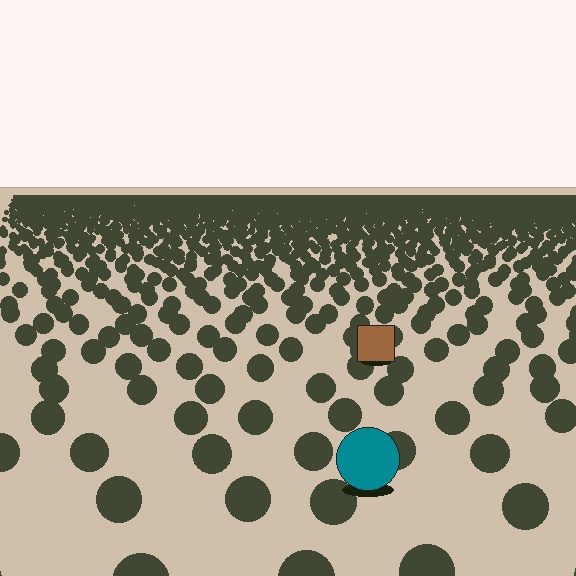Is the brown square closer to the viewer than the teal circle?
No. The teal circle is closer — you can tell from the texture gradient: the ground texture is coarser near it.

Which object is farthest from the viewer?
The brown square is farthest from the viewer. It appears smaller and the ground texture around it is denser.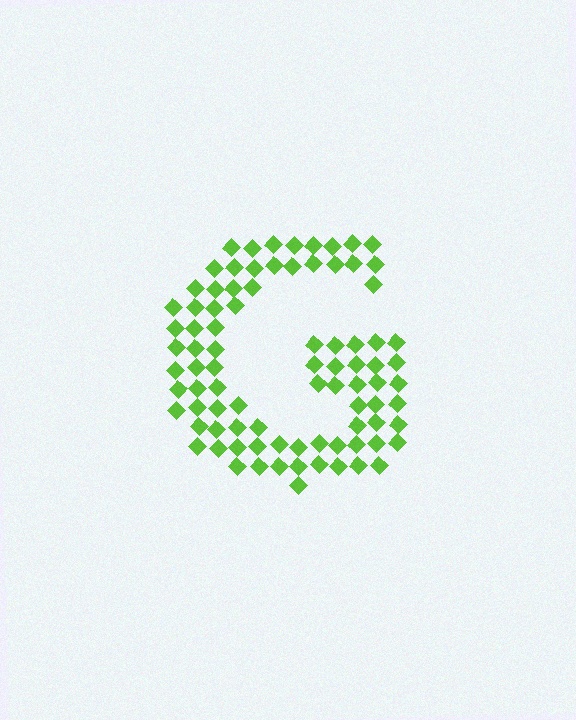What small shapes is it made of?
It is made of small diamonds.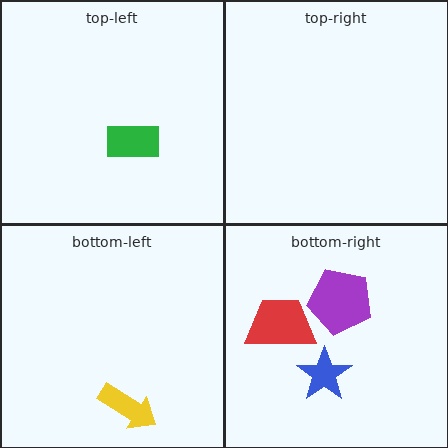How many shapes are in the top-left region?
1.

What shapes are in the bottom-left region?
The yellow arrow.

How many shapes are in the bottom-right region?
3.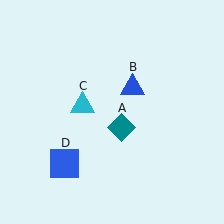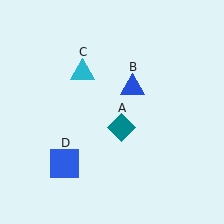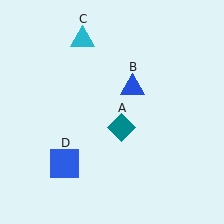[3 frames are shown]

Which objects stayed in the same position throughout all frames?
Teal diamond (object A) and blue triangle (object B) and blue square (object D) remained stationary.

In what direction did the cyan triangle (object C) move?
The cyan triangle (object C) moved up.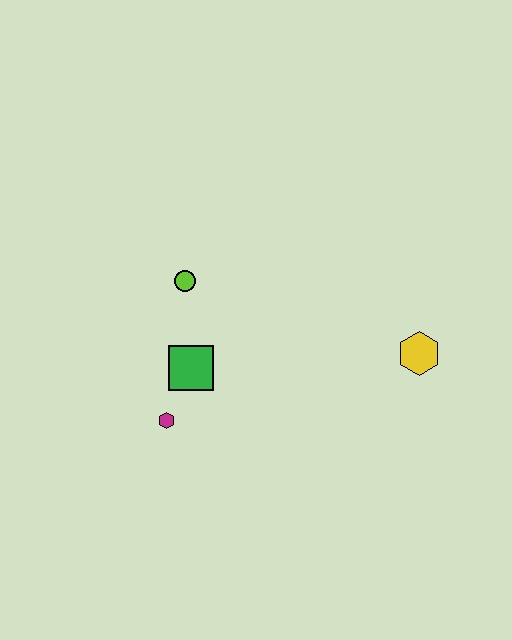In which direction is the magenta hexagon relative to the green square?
The magenta hexagon is below the green square.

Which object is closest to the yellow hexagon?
The green square is closest to the yellow hexagon.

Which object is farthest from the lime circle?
The yellow hexagon is farthest from the lime circle.